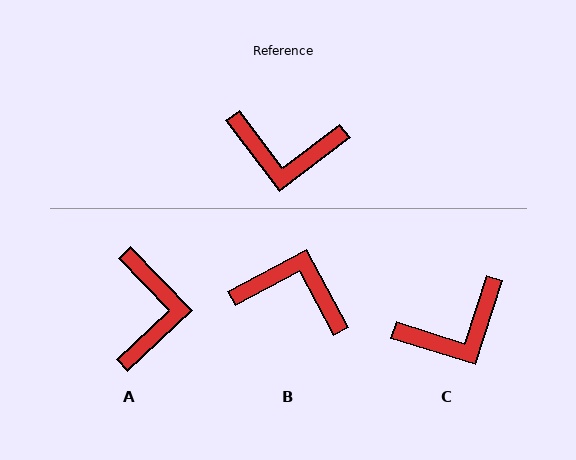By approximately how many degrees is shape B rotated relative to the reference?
Approximately 171 degrees counter-clockwise.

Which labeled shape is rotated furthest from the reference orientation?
B, about 171 degrees away.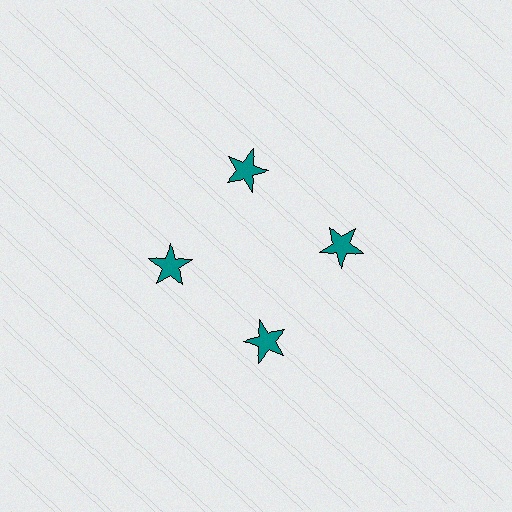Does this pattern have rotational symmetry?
Yes, this pattern has 4-fold rotational symmetry. It looks the same after rotating 90 degrees around the center.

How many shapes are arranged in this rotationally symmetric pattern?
There are 4 shapes, arranged in 4 groups of 1.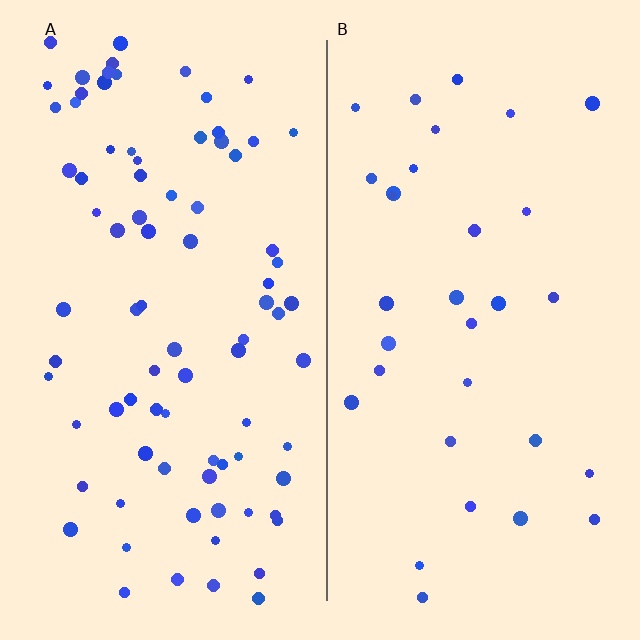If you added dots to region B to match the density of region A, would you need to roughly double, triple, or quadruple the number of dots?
Approximately triple.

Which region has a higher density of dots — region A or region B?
A (the left).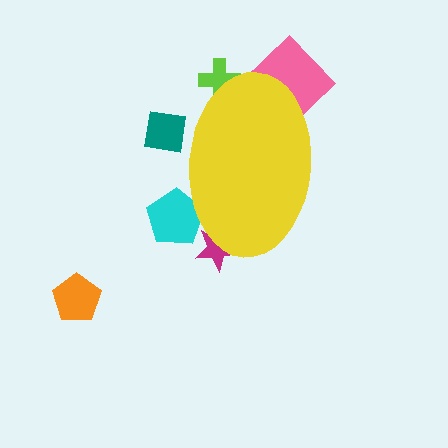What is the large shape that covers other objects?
A yellow ellipse.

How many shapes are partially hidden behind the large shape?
5 shapes are partially hidden.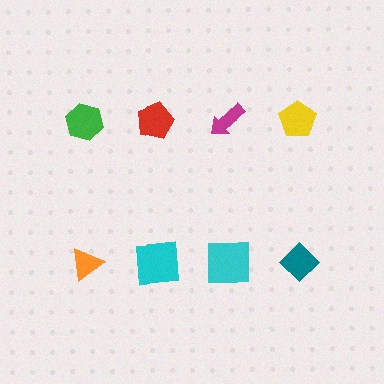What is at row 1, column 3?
A magenta arrow.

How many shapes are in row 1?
4 shapes.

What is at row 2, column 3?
A cyan square.